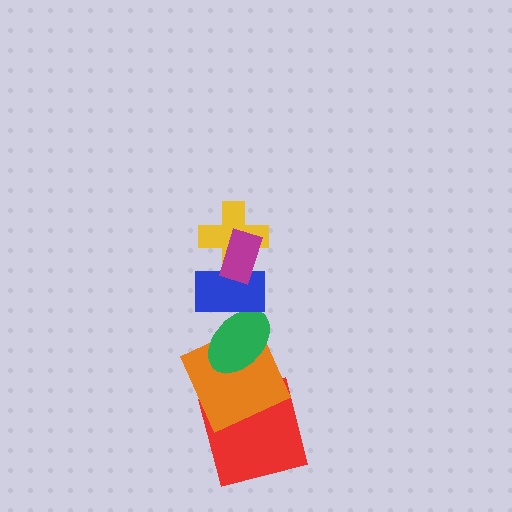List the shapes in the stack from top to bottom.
From top to bottom: the magenta rectangle, the yellow cross, the blue rectangle, the green ellipse, the orange square, the red square.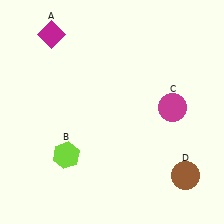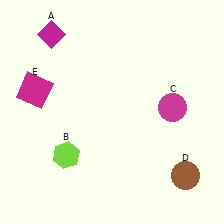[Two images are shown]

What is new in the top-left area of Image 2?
A magenta square (E) was added in the top-left area of Image 2.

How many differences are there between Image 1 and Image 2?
There is 1 difference between the two images.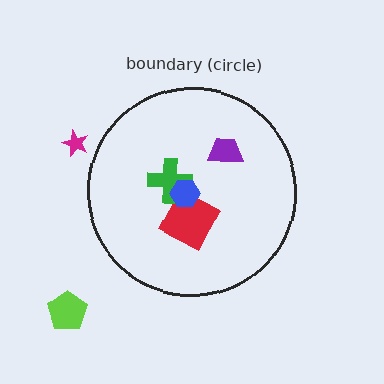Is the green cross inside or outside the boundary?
Inside.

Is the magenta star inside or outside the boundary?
Outside.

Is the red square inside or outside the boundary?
Inside.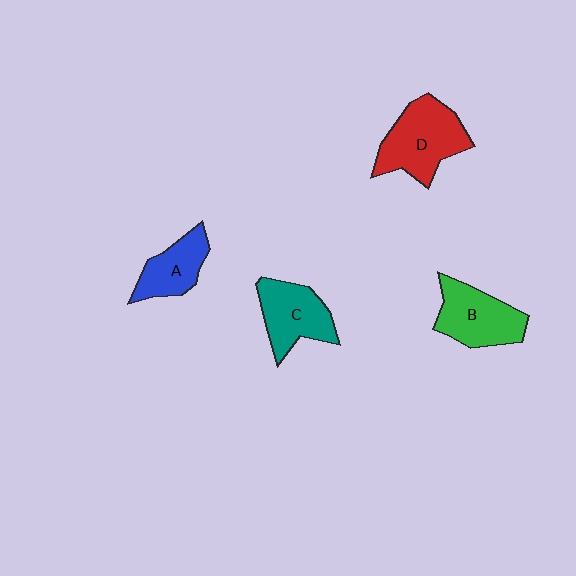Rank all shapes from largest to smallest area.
From largest to smallest: D (red), B (green), C (teal), A (blue).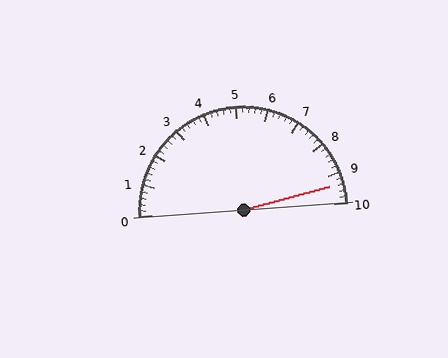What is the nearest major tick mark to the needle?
The nearest major tick mark is 9.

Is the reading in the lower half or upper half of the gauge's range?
The reading is in the upper half of the range (0 to 10).